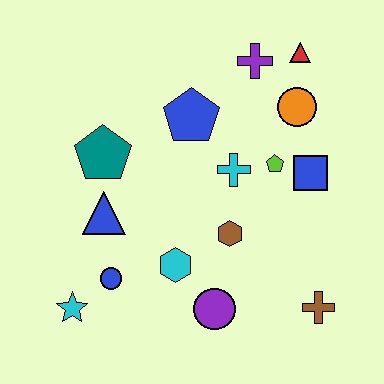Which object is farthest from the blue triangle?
The red triangle is farthest from the blue triangle.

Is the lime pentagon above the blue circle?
Yes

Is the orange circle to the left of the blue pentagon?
No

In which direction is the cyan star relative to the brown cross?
The cyan star is to the left of the brown cross.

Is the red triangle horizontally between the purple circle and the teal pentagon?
No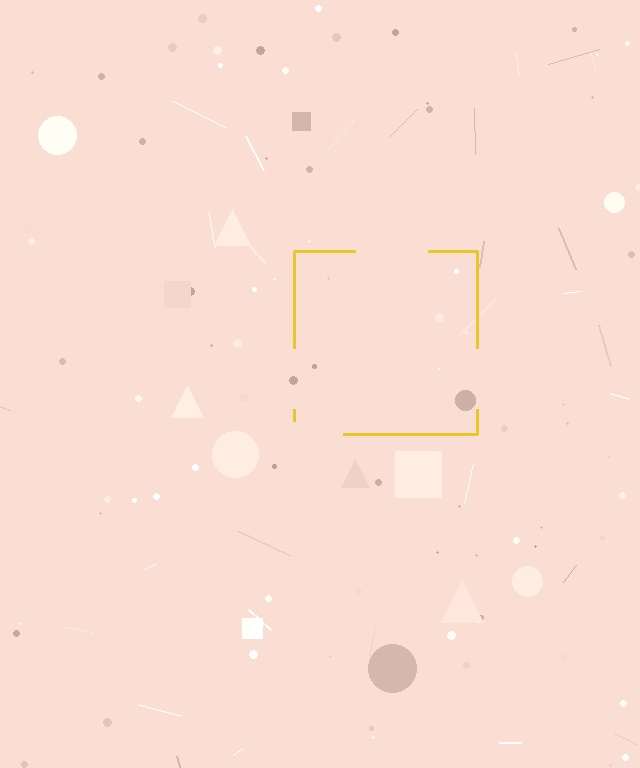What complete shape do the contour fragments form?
The contour fragments form a square.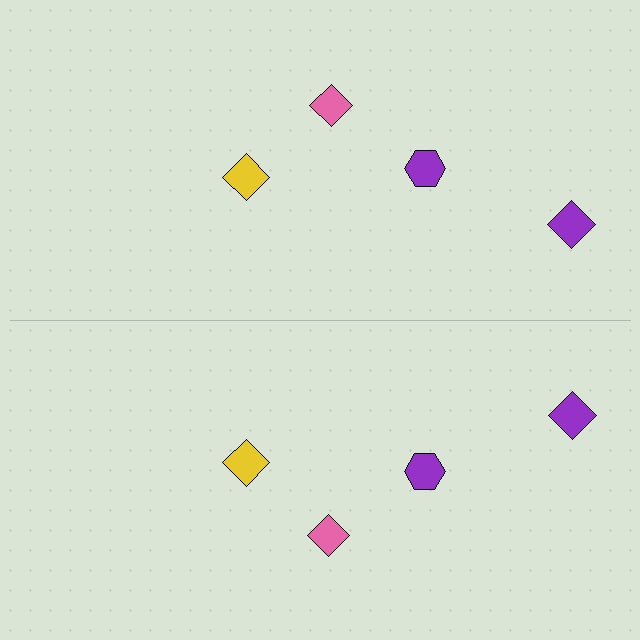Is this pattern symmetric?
Yes, this pattern has bilateral (reflection) symmetry.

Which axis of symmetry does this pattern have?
The pattern has a horizontal axis of symmetry running through the center of the image.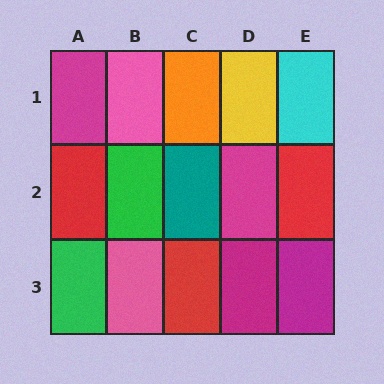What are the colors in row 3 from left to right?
Green, pink, red, magenta, magenta.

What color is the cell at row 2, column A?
Red.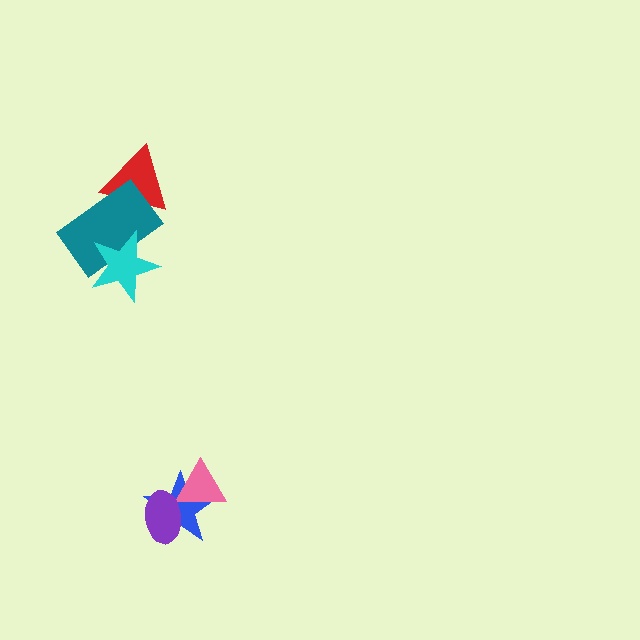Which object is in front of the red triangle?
The teal rectangle is in front of the red triangle.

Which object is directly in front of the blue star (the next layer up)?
The pink triangle is directly in front of the blue star.